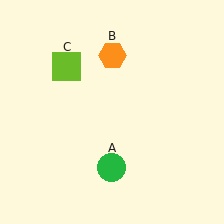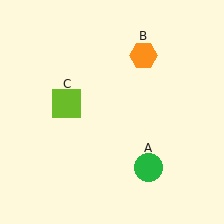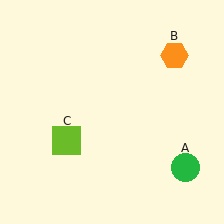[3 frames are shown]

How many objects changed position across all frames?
3 objects changed position: green circle (object A), orange hexagon (object B), lime square (object C).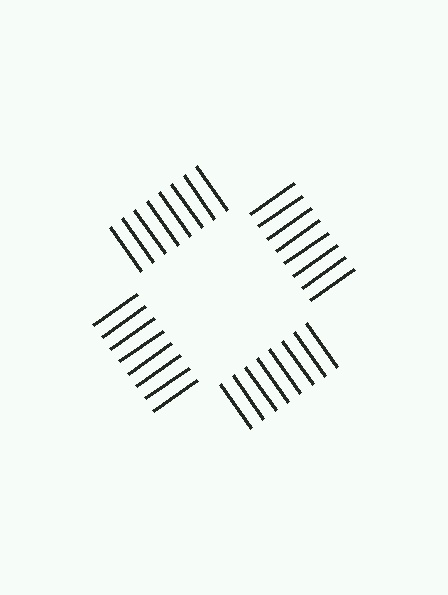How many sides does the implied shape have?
4 sides — the line-ends trace a square.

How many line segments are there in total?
32 — 8 along each of the 4 edges.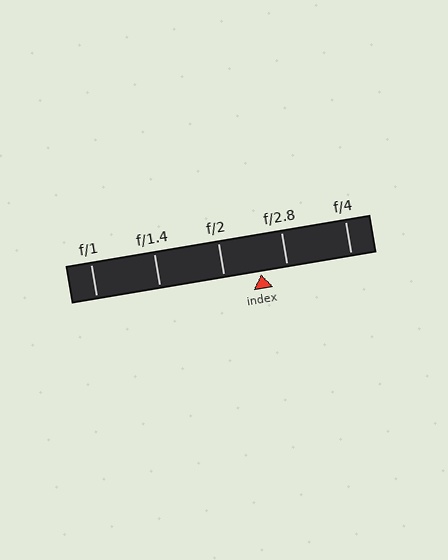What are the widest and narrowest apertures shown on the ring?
The widest aperture shown is f/1 and the narrowest is f/4.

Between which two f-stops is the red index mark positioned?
The index mark is between f/2 and f/2.8.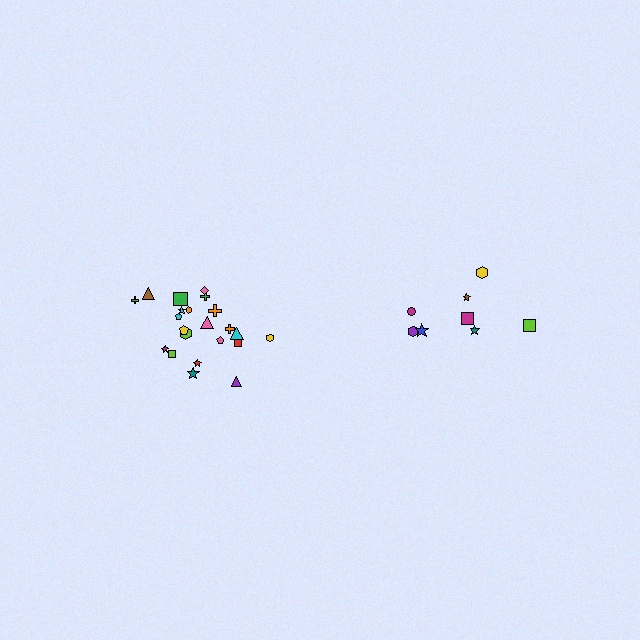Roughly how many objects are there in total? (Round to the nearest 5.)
Roughly 30 objects in total.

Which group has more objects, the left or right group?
The left group.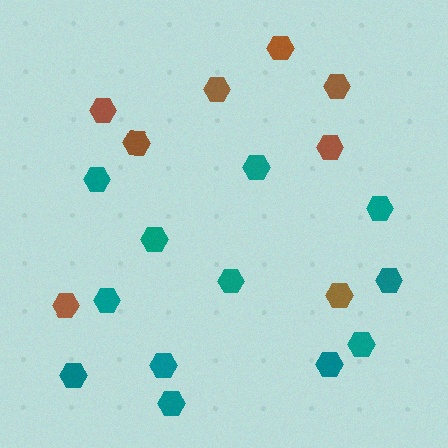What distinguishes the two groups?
There are 2 groups: one group of brown hexagons (8) and one group of teal hexagons (12).